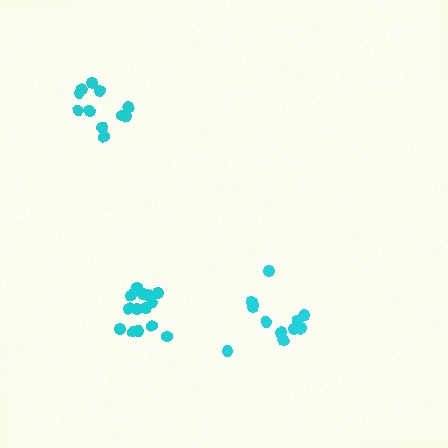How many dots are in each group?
Group 1: 14 dots, Group 2: 12 dots, Group 3: 11 dots (37 total).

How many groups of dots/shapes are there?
There are 3 groups.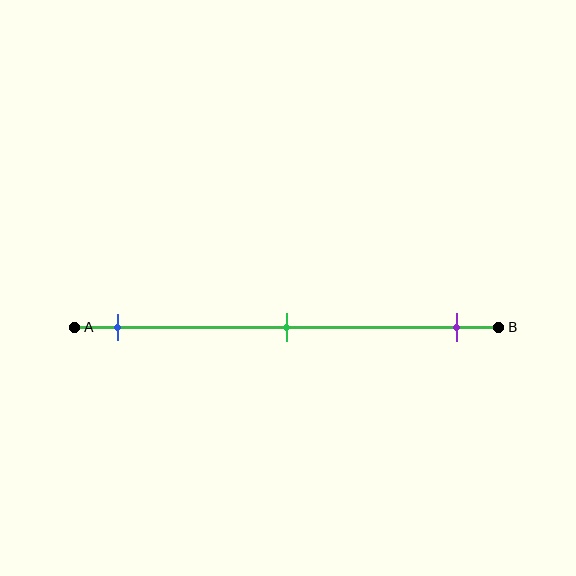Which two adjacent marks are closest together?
The blue and green marks are the closest adjacent pair.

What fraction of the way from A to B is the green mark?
The green mark is approximately 50% (0.5) of the way from A to B.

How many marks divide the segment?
There are 3 marks dividing the segment.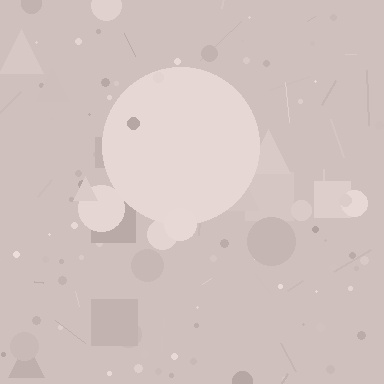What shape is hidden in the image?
A circle is hidden in the image.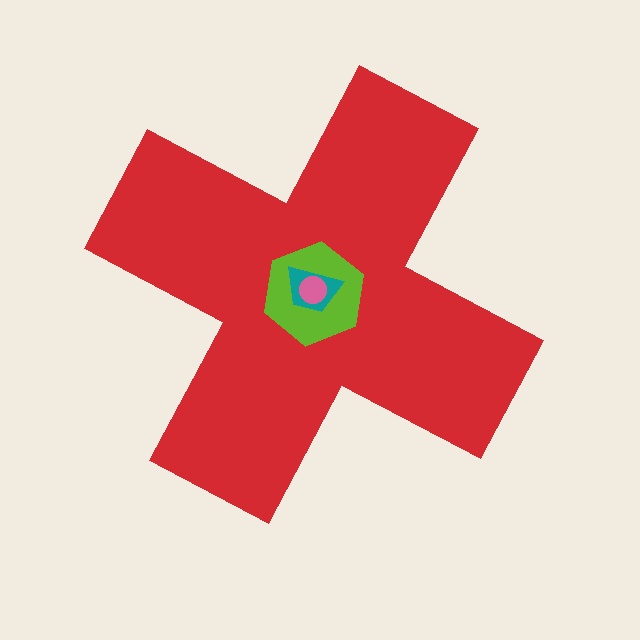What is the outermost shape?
The red cross.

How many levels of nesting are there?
4.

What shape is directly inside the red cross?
The lime hexagon.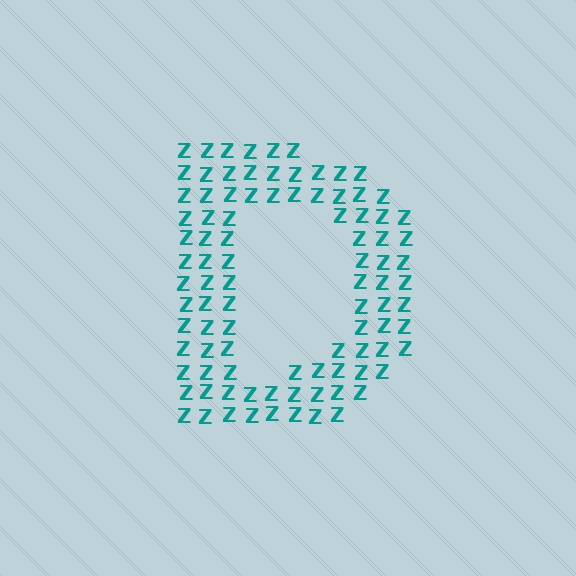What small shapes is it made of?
It is made of small letter Z's.